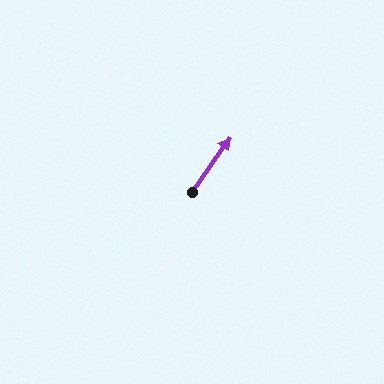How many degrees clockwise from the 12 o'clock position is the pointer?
Approximately 35 degrees.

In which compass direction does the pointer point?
Northeast.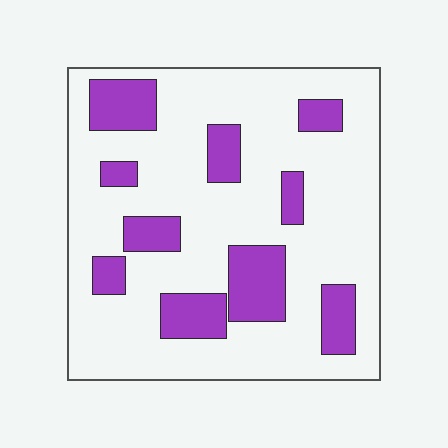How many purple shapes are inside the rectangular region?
10.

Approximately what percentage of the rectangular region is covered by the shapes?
Approximately 25%.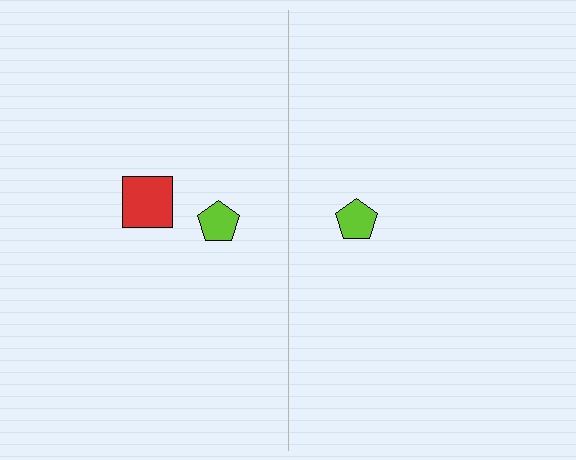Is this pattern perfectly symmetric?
No, the pattern is not perfectly symmetric. A red square is missing from the right side.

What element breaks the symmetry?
A red square is missing from the right side.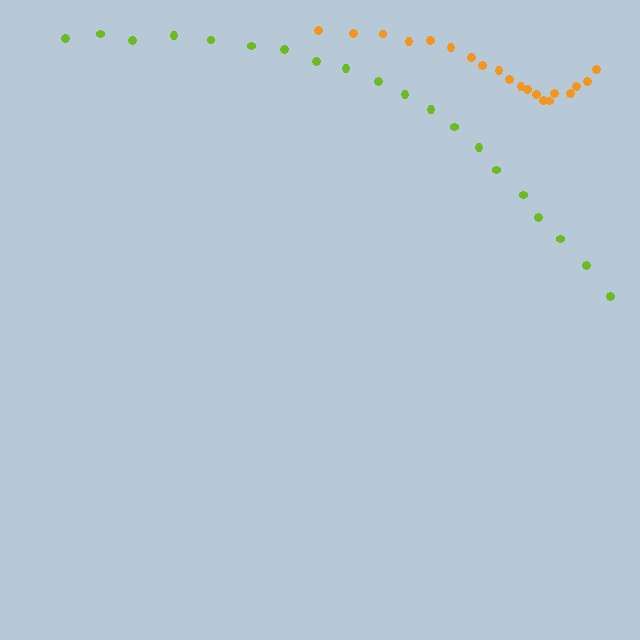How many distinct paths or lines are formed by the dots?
There are 2 distinct paths.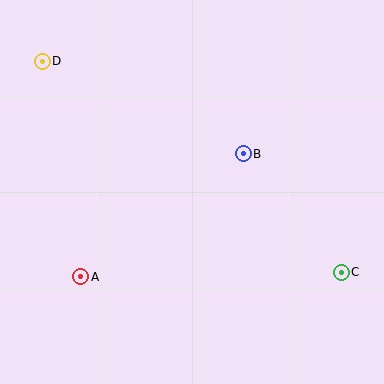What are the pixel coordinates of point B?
Point B is at (243, 154).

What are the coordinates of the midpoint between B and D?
The midpoint between B and D is at (143, 107).